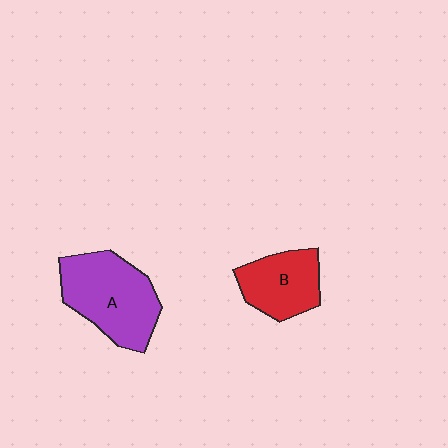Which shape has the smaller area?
Shape B (red).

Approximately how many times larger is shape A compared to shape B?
Approximately 1.5 times.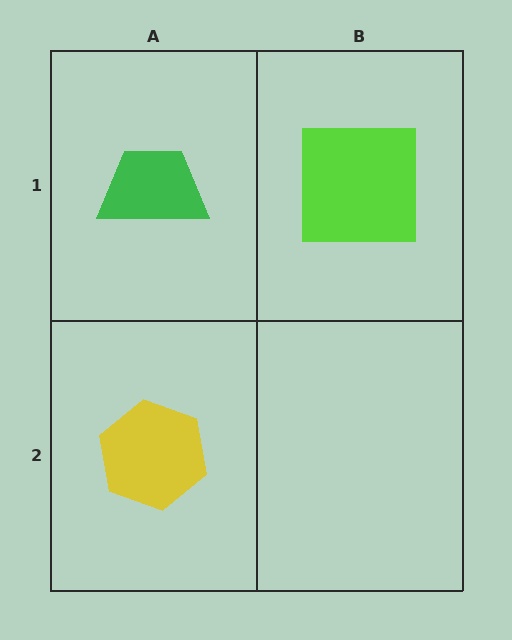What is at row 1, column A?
A green trapezoid.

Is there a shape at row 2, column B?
No, that cell is empty.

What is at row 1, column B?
A lime square.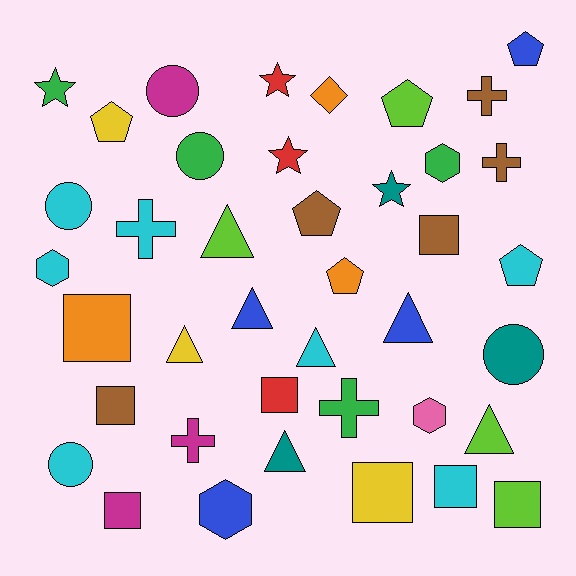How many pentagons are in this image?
There are 6 pentagons.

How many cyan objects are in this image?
There are 7 cyan objects.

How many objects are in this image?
There are 40 objects.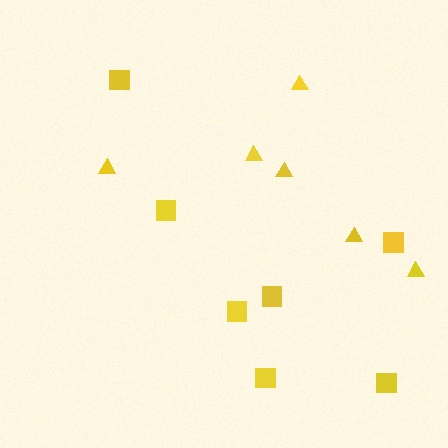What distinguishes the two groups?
There are 2 groups: one group of squares (7) and one group of triangles (6).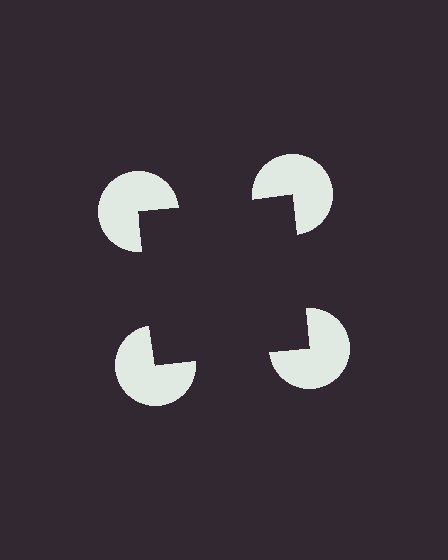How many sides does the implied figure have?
4 sides.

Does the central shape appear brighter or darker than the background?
It typically appears slightly darker than the background, even though no actual brightness change is drawn.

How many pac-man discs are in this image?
There are 4 — one at each vertex of the illusory square.